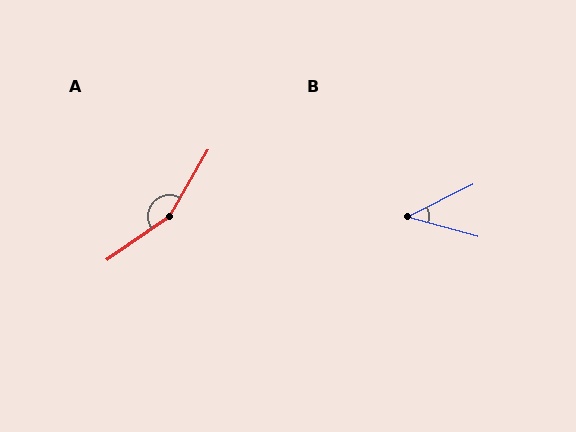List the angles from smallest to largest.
B (42°), A (155°).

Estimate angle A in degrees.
Approximately 155 degrees.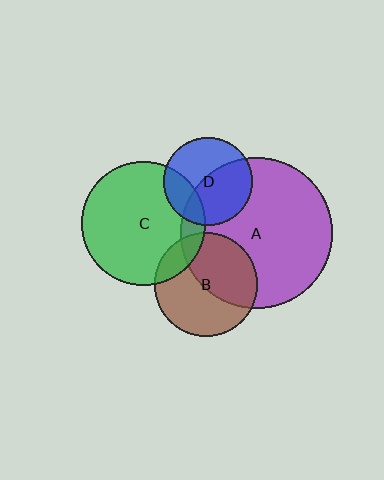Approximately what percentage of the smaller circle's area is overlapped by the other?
Approximately 15%.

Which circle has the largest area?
Circle A (purple).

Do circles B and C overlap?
Yes.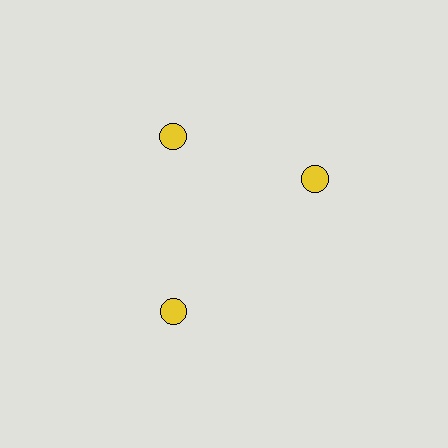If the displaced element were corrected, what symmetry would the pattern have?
It would have 3-fold rotational symmetry — the pattern would map onto itself every 120 degrees.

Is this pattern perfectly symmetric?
No. The 3 yellow circles are arranged in a ring, but one element near the 3 o'clock position is rotated out of alignment along the ring, breaking the 3-fold rotational symmetry.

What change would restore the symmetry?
The symmetry would be restored by rotating it back into even spacing with its neighbors so that all 3 circles sit at equal angles and equal distance from the center.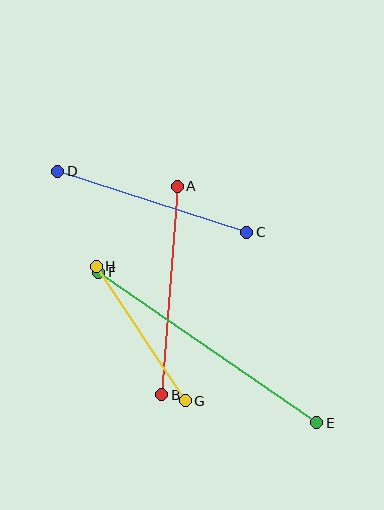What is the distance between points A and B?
The distance is approximately 209 pixels.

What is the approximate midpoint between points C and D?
The midpoint is at approximately (152, 202) pixels.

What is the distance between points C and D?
The distance is approximately 199 pixels.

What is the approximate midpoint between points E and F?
The midpoint is at approximately (208, 348) pixels.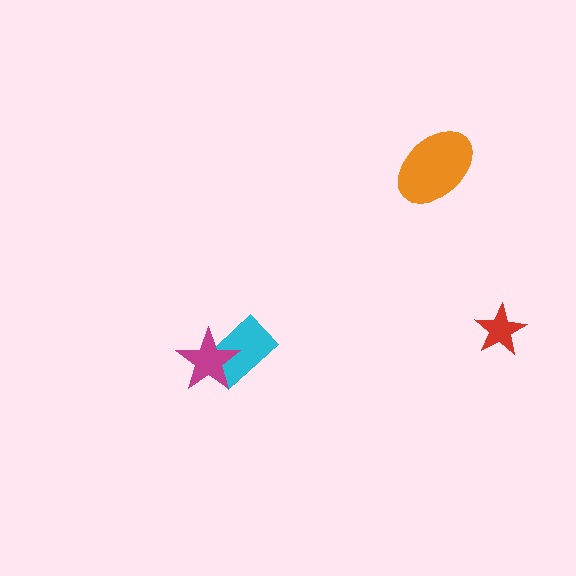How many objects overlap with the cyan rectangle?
1 object overlaps with the cyan rectangle.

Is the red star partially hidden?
No, no other shape covers it.